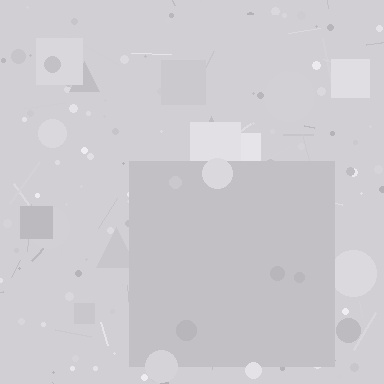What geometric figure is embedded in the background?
A square is embedded in the background.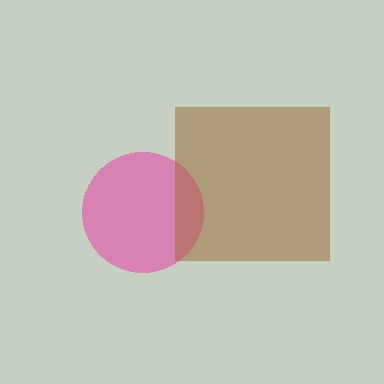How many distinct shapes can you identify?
There are 2 distinct shapes: a pink circle, a brown square.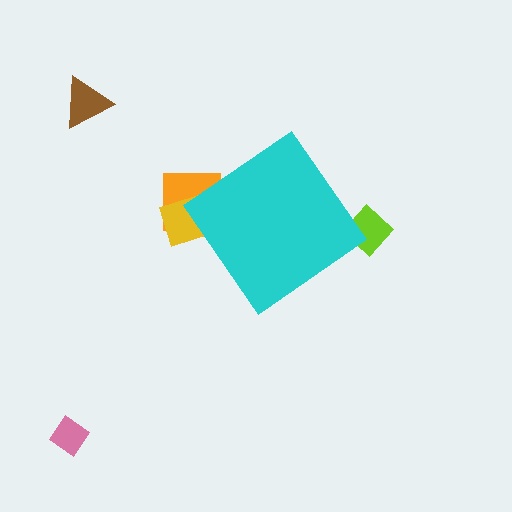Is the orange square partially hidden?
Yes, the orange square is partially hidden behind the cyan diamond.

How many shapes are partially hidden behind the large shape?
3 shapes are partially hidden.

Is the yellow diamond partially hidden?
Yes, the yellow diamond is partially hidden behind the cyan diamond.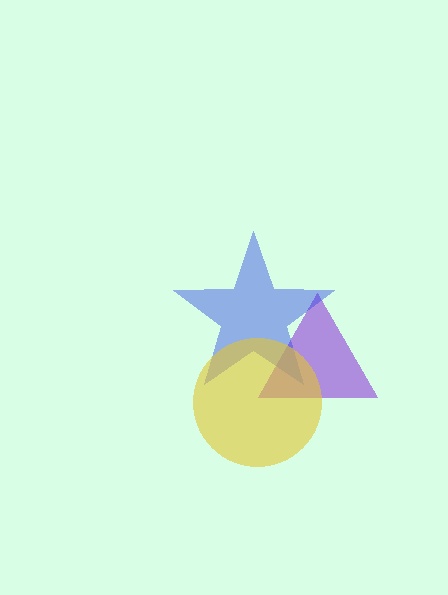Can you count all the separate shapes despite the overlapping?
Yes, there are 3 separate shapes.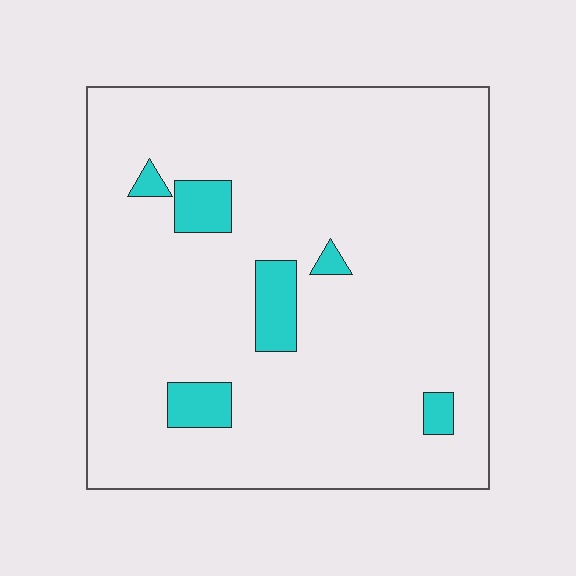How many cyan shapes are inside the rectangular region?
6.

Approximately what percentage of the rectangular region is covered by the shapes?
Approximately 10%.